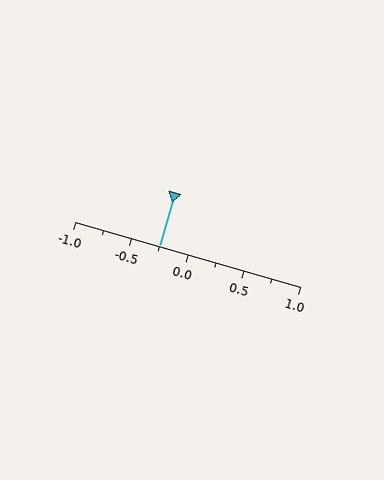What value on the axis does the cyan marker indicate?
The marker indicates approximately -0.25.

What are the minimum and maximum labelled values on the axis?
The axis runs from -1.0 to 1.0.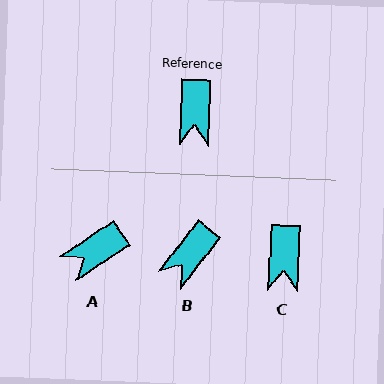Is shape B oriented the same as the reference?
No, it is off by about 36 degrees.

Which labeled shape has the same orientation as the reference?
C.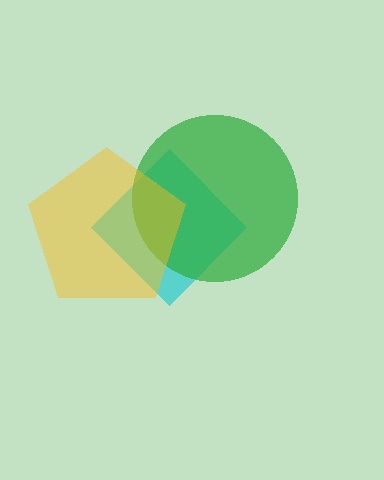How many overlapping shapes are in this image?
There are 3 overlapping shapes in the image.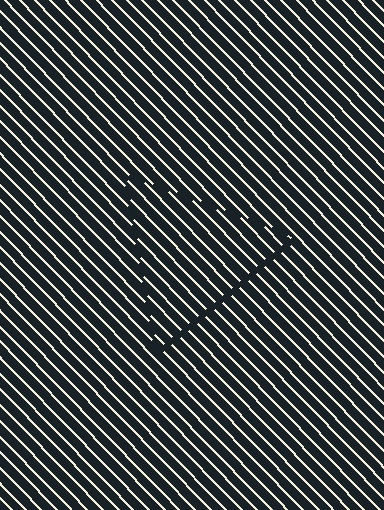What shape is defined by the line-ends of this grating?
An illusory triangle. The interior of the shape contains the same grating, shifted by half a period — the contour is defined by the phase discontinuity where line-ends from the inner and outer gratings abut.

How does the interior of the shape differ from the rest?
The interior of the shape contains the same grating, shifted by half a period — the contour is defined by the phase discontinuity where line-ends from the inner and outer gratings abut.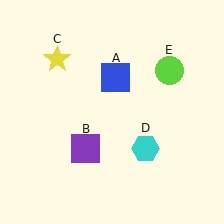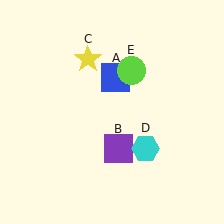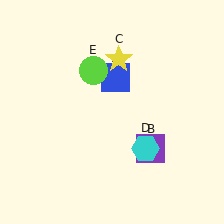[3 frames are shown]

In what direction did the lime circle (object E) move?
The lime circle (object E) moved left.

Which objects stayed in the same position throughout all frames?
Blue square (object A) and cyan hexagon (object D) remained stationary.